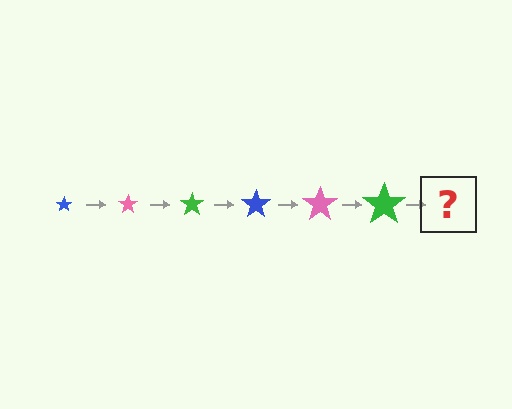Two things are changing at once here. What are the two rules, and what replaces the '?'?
The two rules are that the star grows larger each step and the color cycles through blue, pink, and green. The '?' should be a blue star, larger than the previous one.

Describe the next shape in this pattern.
It should be a blue star, larger than the previous one.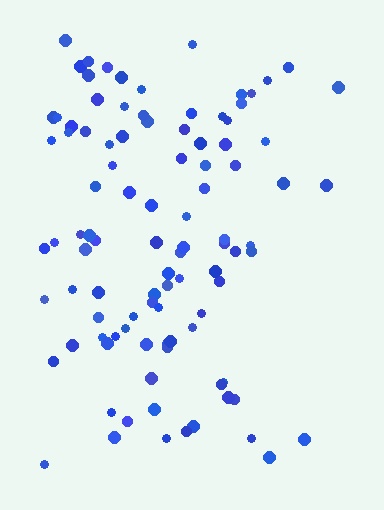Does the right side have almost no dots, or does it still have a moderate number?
Still a moderate number, just noticeably fewer than the left.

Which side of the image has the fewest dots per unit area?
The right.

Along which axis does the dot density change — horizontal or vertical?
Horizontal.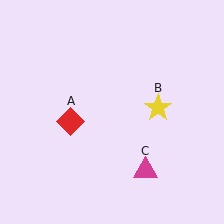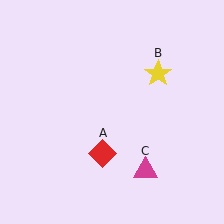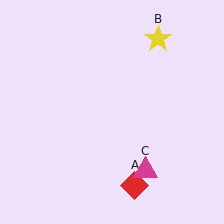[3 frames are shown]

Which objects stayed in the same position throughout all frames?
Magenta triangle (object C) remained stationary.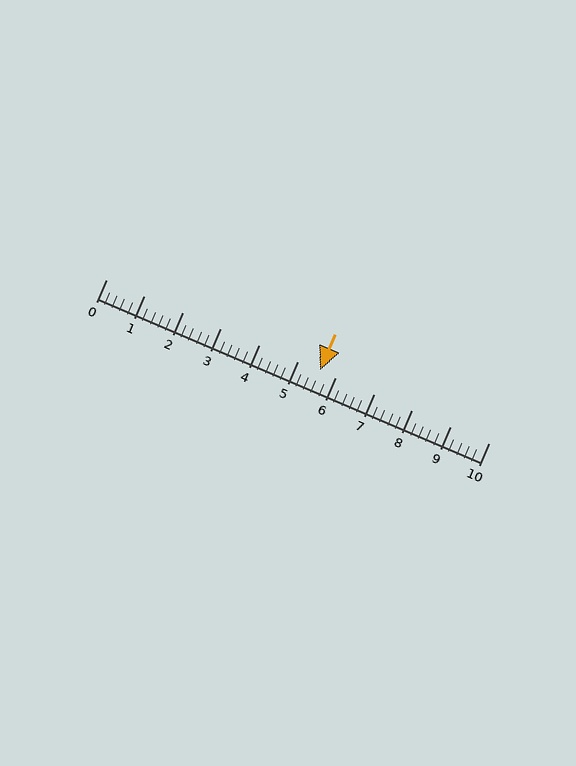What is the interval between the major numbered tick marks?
The major tick marks are spaced 1 units apart.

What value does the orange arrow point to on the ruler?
The orange arrow points to approximately 5.6.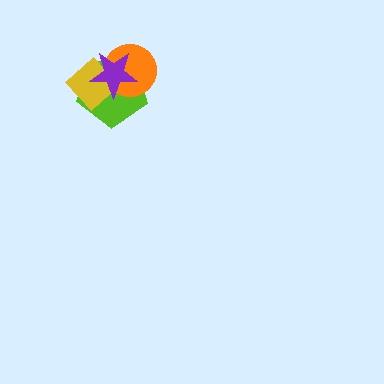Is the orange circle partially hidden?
Yes, it is partially covered by another shape.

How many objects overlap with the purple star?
3 objects overlap with the purple star.